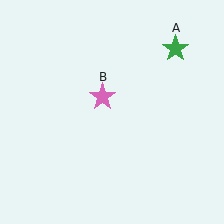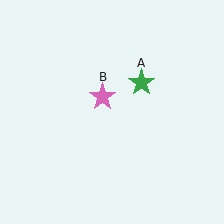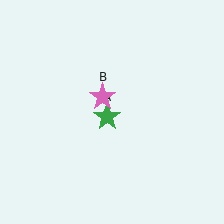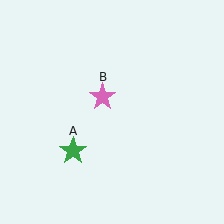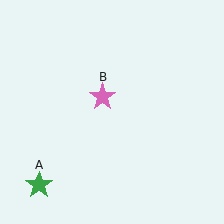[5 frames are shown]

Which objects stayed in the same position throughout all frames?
Pink star (object B) remained stationary.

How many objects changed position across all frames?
1 object changed position: green star (object A).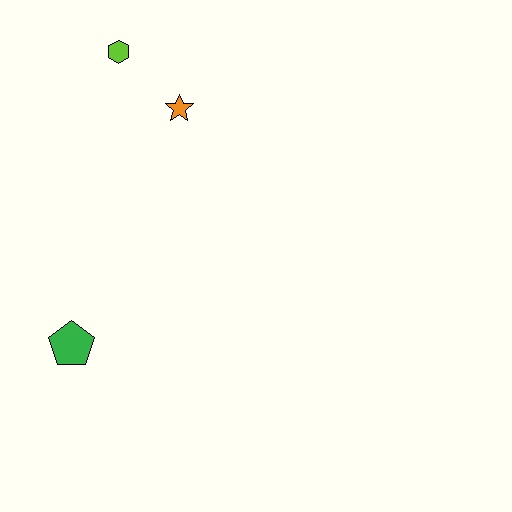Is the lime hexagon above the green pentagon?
Yes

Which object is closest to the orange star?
The lime hexagon is closest to the orange star.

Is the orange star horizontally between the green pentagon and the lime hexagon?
No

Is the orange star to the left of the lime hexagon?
No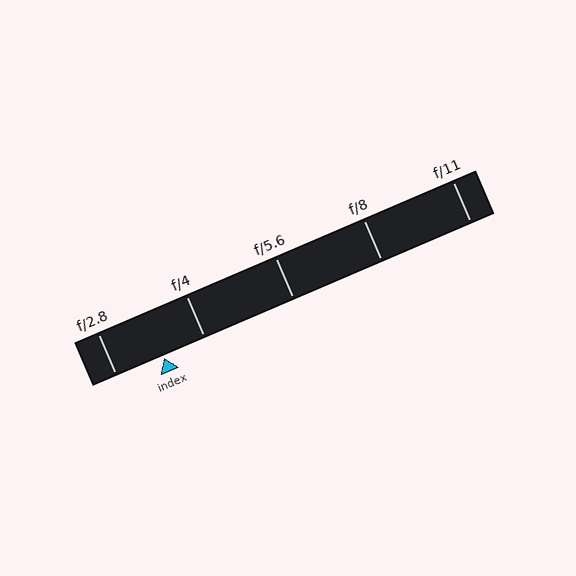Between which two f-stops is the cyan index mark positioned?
The index mark is between f/2.8 and f/4.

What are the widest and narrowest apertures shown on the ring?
The widest aperture shown is f/2.8 and the narrowest is f/11.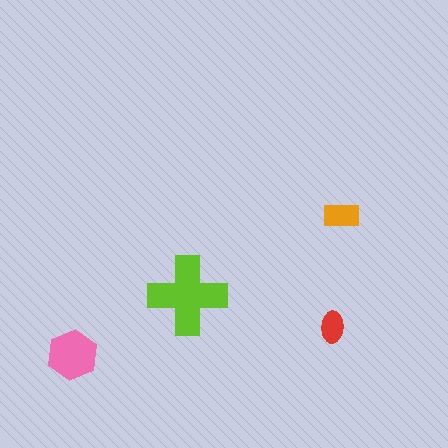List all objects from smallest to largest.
The red ellipse, the orange rectangle, the pink hexagon, the lime cross.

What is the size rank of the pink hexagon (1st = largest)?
2nd.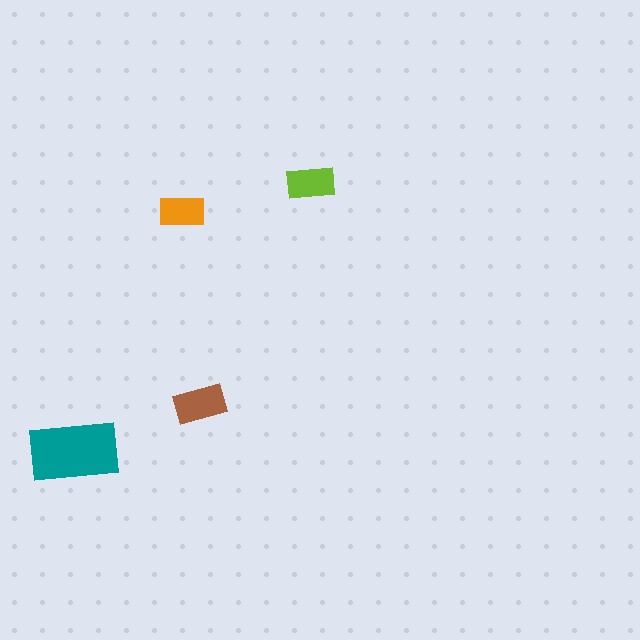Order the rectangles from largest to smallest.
the teal one, the brown one, the lime one, the orange one.